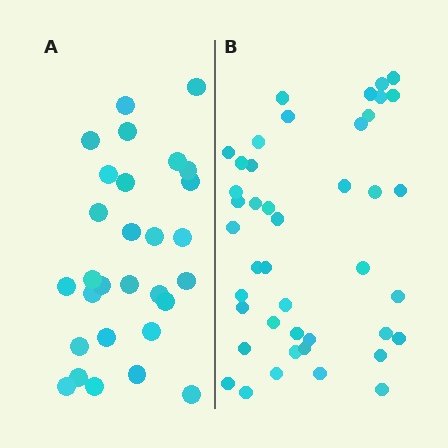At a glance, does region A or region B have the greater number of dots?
Region B (the right region) has more dots.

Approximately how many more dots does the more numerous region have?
Region B has approximately 15 more dots than region A.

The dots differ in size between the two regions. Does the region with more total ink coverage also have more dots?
No. Region A has more total ink coverage because its dots are larger, but region B actually contains more individual dots. Total area can be misleading — the number of items is what matters here.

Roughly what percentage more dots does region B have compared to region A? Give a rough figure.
About 50% more.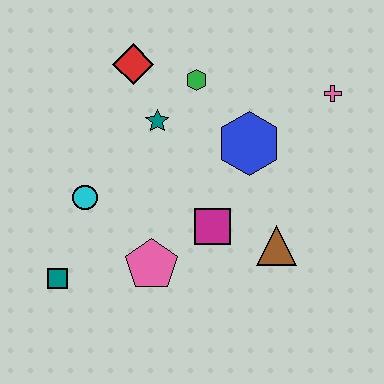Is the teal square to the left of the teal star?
Yes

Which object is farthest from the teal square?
The pink cross is farthest from the teal square.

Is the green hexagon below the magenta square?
No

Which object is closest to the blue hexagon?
The green hexagon is closest to the blue hexagon.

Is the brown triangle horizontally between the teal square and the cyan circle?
No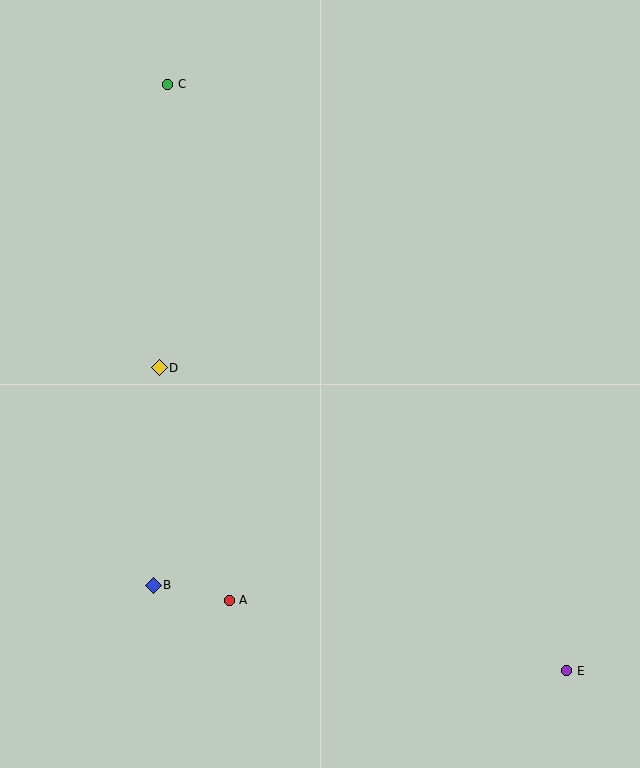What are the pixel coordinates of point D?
Point D is at (159, 368).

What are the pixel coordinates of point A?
Point A is at (229, 600).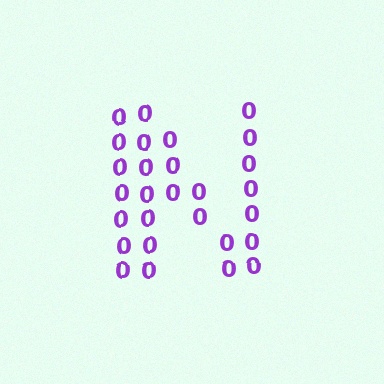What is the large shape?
The large shape is the letter N.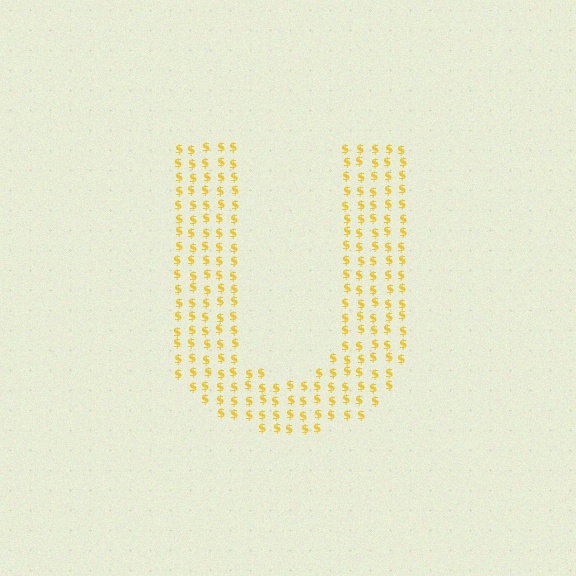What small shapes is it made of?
It is made of small dollar signs.